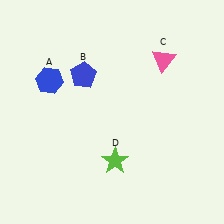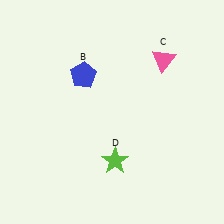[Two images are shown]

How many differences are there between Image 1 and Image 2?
There is 1 difference between the two images.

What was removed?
The blue hexagon (A) was removed in Image 2.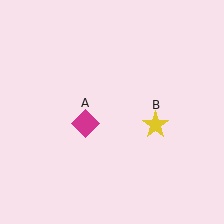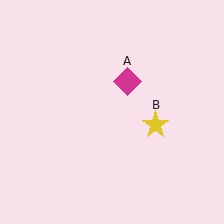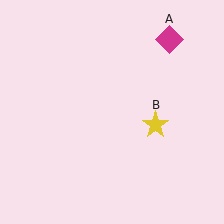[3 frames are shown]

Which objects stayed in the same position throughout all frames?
Yellow star (object B) remained stationary.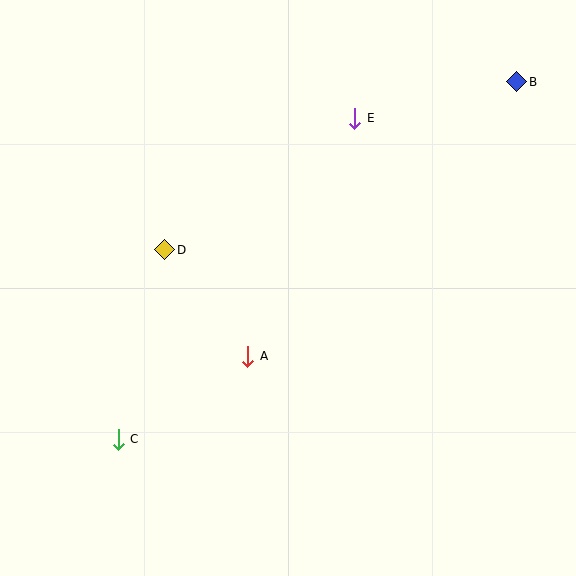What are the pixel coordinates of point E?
Point E is at (355, 118).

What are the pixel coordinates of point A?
Point A is at (248, 356).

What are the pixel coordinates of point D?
Point D is at (165, 250).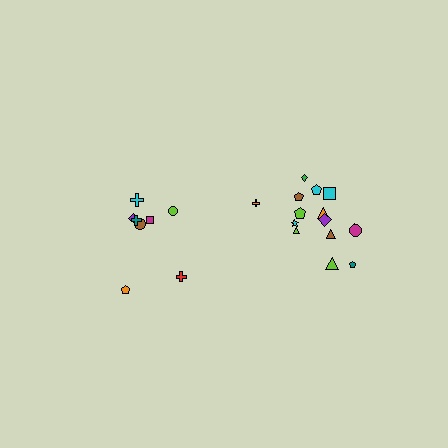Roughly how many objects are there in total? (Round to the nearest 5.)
Roughly 25 objects in total.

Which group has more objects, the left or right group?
The right group.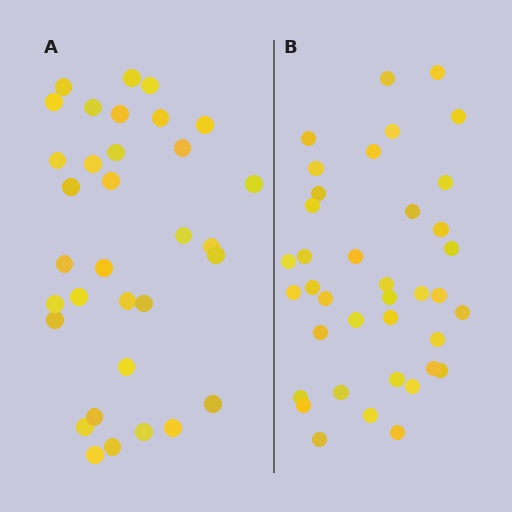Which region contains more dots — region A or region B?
Region B (the right region) has more dots.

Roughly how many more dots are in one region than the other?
Region B has about 5 more dots than region A.